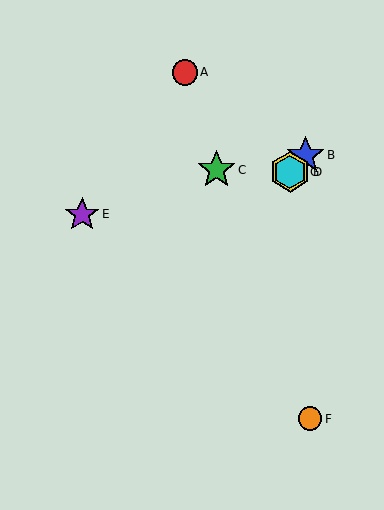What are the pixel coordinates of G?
Object G is at (290, 172).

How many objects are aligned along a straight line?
3 objects (B, D, G) are aligned along a straight line.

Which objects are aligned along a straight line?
Objects B, D, G are aligned along a straight line.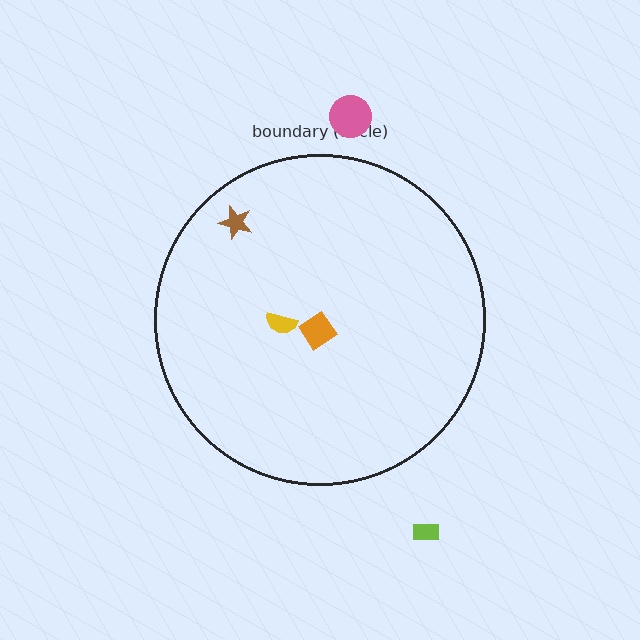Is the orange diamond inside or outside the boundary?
Inside.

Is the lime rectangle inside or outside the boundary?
Outside.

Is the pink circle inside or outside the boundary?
Outside.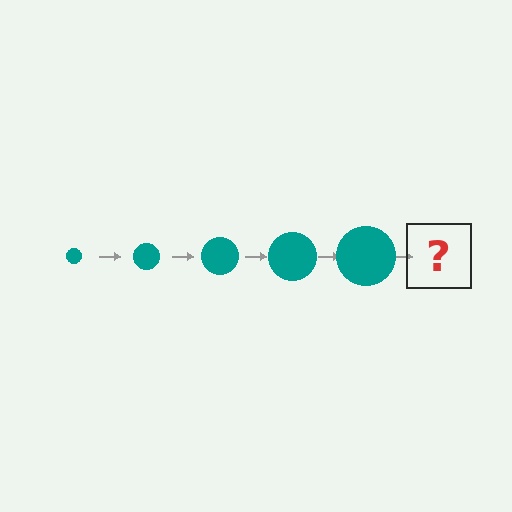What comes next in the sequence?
The next element should be a teal circle, larger than the previous one.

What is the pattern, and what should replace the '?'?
The pattern is that the circle gets progressively larger each step. The '?' should be a teal circle, larger than the previous one.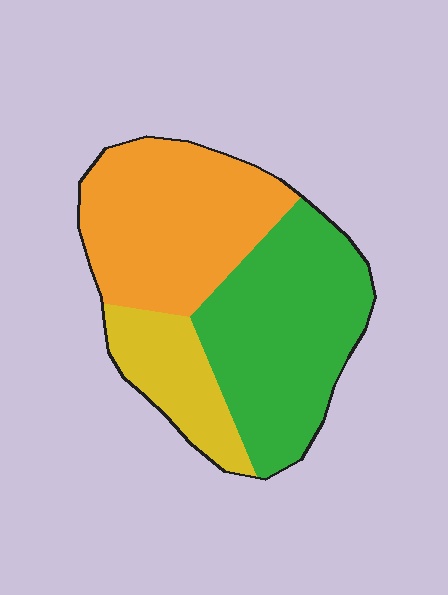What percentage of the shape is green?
Green takes up between a third and a half of the shape.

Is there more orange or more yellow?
Orange.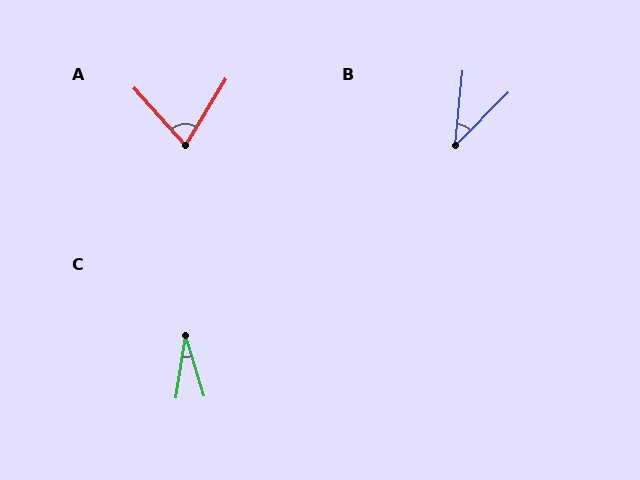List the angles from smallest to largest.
C (25°), B (39°), A (73°).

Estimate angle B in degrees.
Approximately 39 degrees.